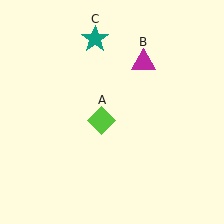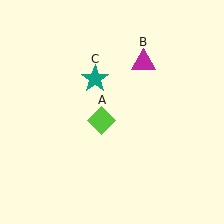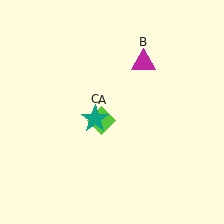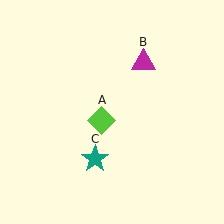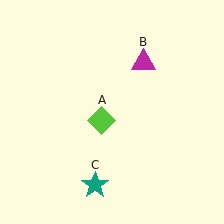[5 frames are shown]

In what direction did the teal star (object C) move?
The teal star (object C) moved down.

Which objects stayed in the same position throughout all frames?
Lime diamond (object A) and magenta triangle (object B) remained stationary.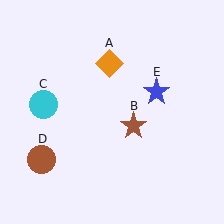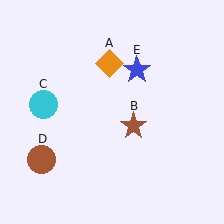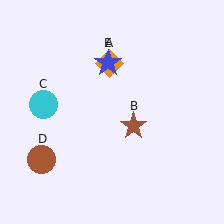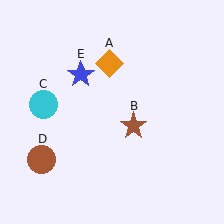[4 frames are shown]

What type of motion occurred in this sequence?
The blue star (object E) rotated counterclockwise around the center of the scene.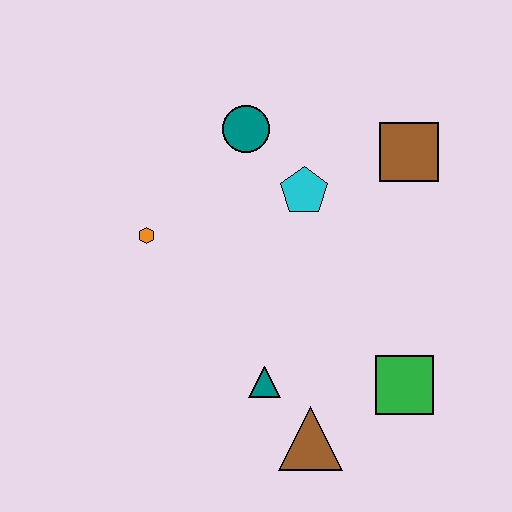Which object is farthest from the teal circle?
The brown triangle is farthest from the teal circle.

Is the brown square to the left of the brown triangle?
No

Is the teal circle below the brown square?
No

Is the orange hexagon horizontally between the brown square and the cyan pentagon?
No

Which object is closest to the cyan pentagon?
The teal circle is closest to the cyan pentagon.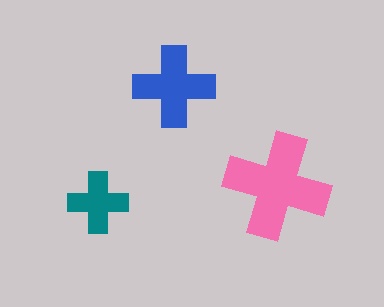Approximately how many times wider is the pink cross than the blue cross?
About 1.5 times wider.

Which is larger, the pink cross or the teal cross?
The pink one.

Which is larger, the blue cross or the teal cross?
The blue one.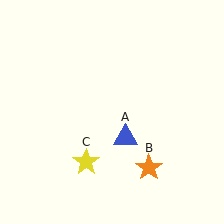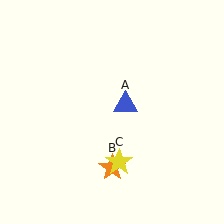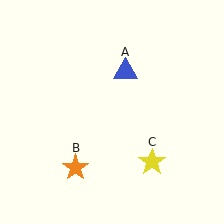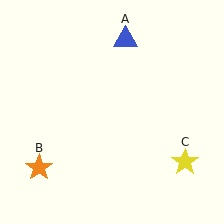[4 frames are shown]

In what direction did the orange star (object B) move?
The orange star (object B) moved left.